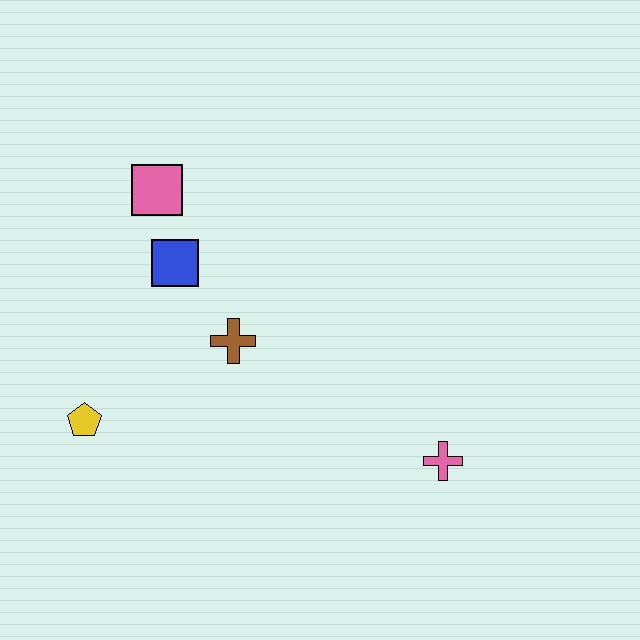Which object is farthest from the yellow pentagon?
The pink cross is farthest from the yellow pentagon.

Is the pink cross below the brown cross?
Yes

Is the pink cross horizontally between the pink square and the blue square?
No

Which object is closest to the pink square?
The blue square is closest to the pink square.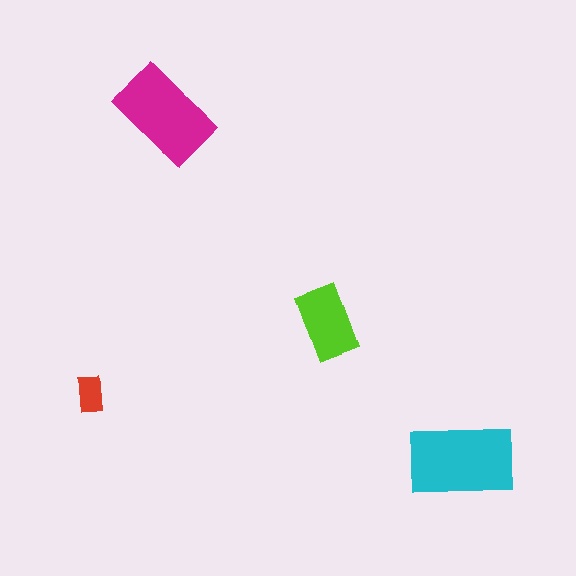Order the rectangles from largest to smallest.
the cyan one, the magenta one, the lime one, the red one.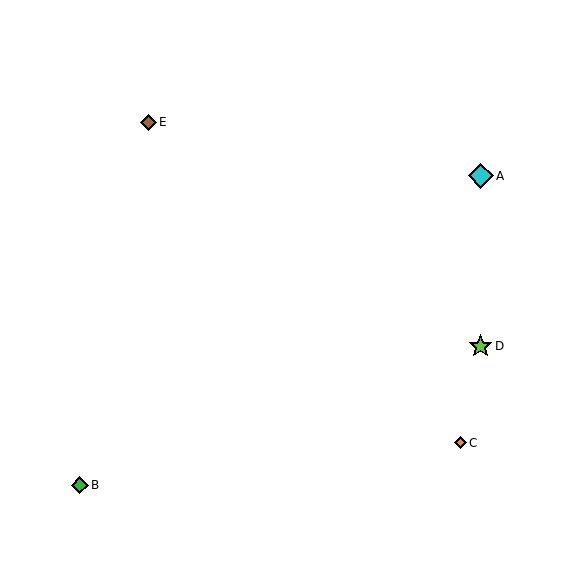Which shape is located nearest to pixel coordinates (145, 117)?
The brown diamond (labeled E) at (148, 122) is nearest to that location.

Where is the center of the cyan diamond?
The center of the cyan diamond is at (481, 176).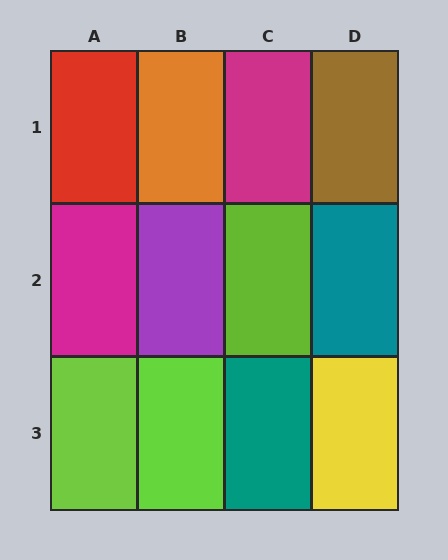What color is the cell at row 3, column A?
Lime.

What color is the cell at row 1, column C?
Magenta.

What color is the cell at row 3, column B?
Lime.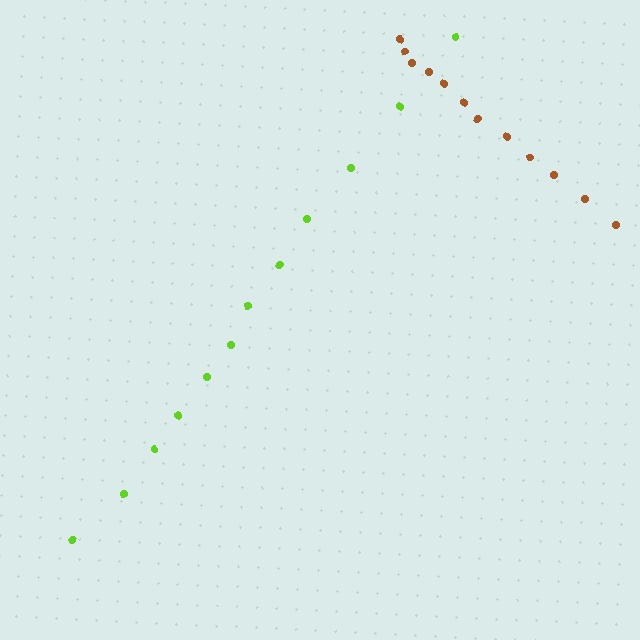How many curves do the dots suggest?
There are 2 distinct paths.